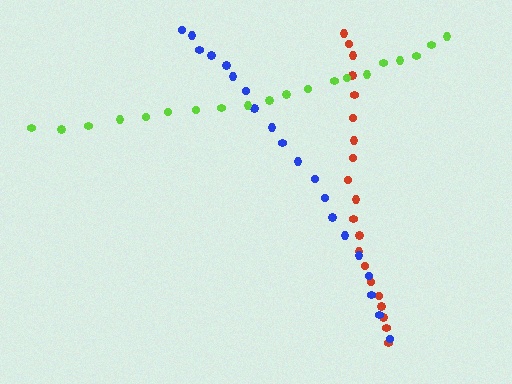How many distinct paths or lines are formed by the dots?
There are 3 distinct paths.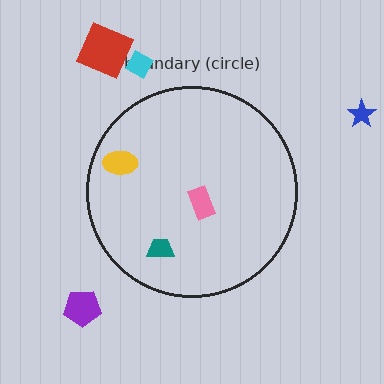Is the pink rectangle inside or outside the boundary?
Inside.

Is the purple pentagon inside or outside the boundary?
Outside.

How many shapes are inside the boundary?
3 inside, 4 outside.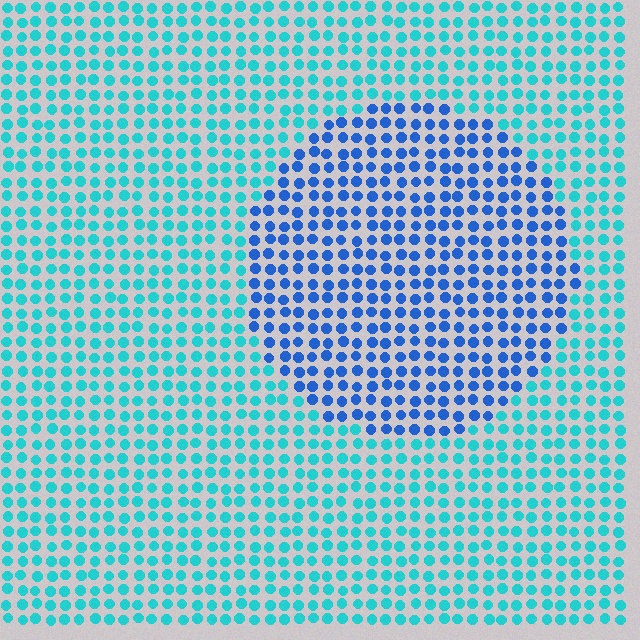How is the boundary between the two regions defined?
The boundary is defined purely by a slight shift in hue (about 38 degrees). Spacing, size, and orientation are identical on both sides.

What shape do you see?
I see a circle.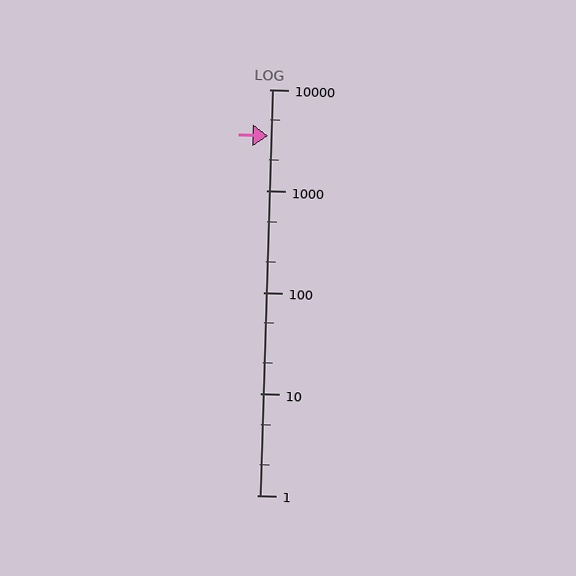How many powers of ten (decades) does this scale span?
The scale spans 4 decades, from 1 to 10000.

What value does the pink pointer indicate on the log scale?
The pointer indicates approximately 3500.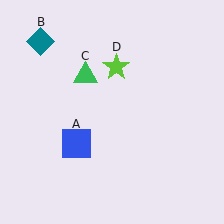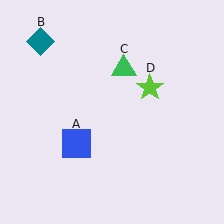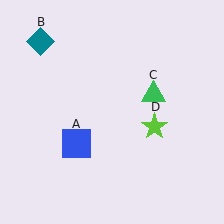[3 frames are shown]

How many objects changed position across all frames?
2 objects changed position: green triangle (object C), lime star (object D).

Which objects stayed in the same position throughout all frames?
Blue square (object A) and teal diamond (object B) remained stationary.